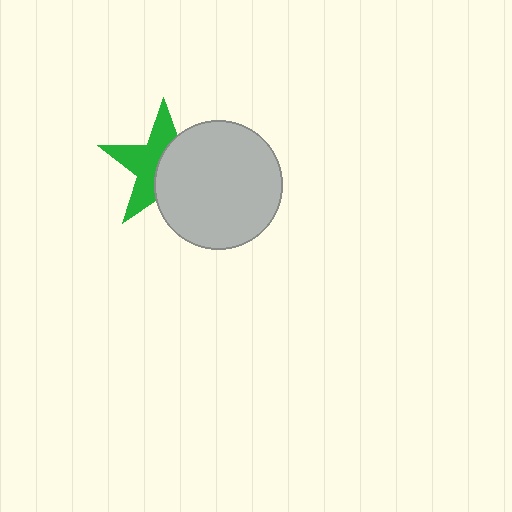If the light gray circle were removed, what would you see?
You would see the complete green star.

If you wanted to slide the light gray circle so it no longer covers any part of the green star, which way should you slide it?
Slide it right — that is the most direct way to separate the two shapes.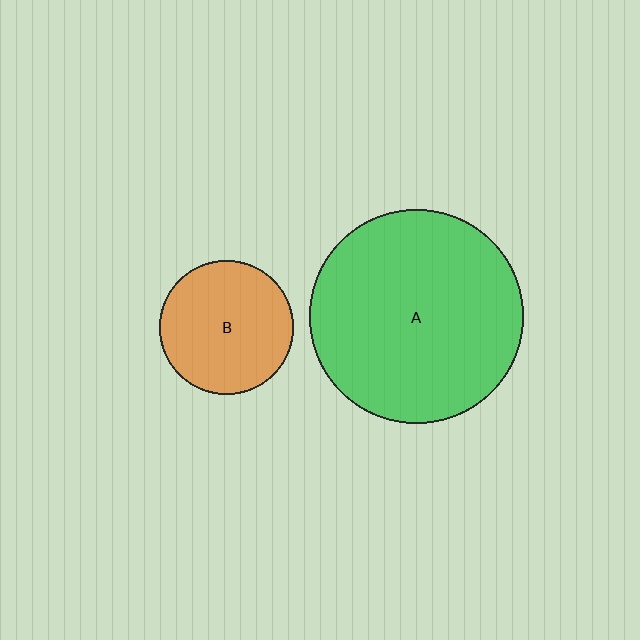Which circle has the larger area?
Circle A (green).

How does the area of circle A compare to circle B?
Approximately 2.6 times.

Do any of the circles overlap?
No, none of the circles overlap.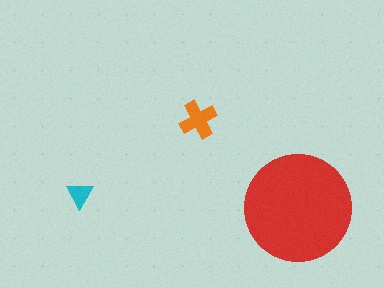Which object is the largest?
The red circle.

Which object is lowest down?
The red circle is bottommost.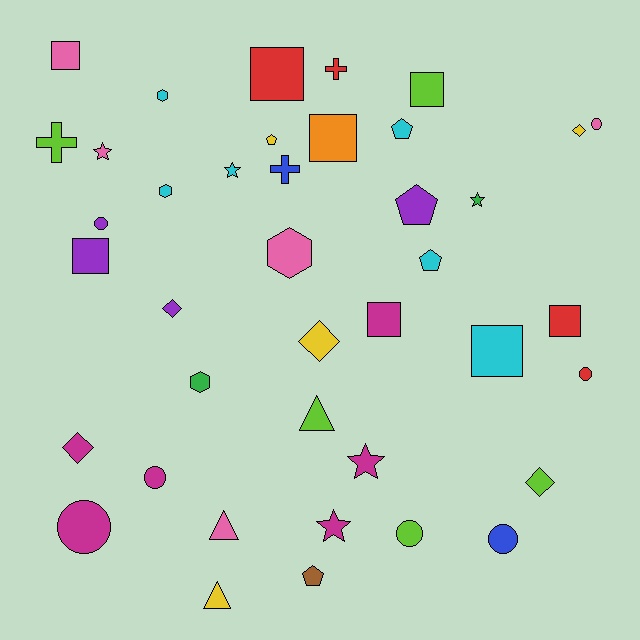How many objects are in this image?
There are 40 objects.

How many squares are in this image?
There are 8 squares.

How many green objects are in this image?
There are 2 green objects.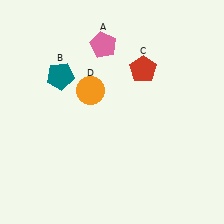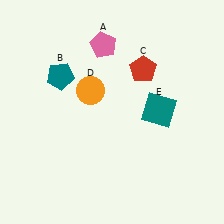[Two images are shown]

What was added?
A teal square (E) was added in Image 2.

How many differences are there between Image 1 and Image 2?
There is 1 difference between the two images.